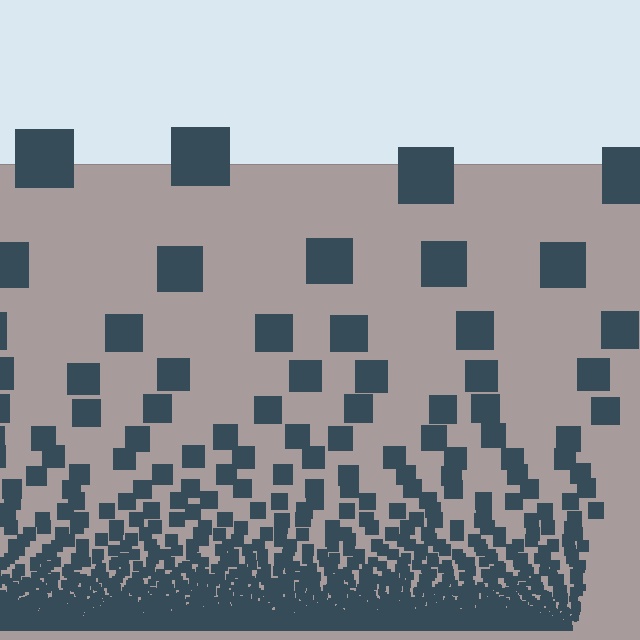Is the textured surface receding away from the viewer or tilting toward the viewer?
The surface appears to tilt toward the viewer. Texture elements get larger and sparser toward the top.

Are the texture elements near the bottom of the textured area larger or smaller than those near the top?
Smaller. The gradient is inverted — elements near the bottom are smaller and denser.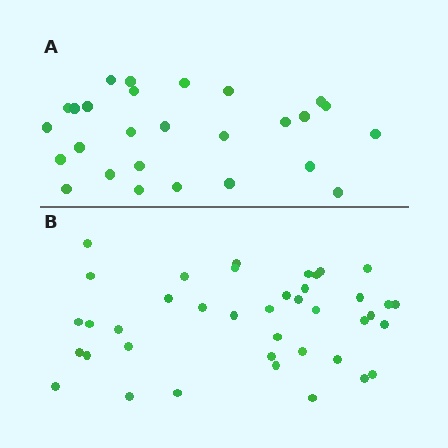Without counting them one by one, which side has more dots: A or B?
Region B (the bottom region) has more dots.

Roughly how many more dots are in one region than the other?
Region B has approximately 15 more dots than region A.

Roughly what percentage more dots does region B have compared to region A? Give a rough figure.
About 50% more.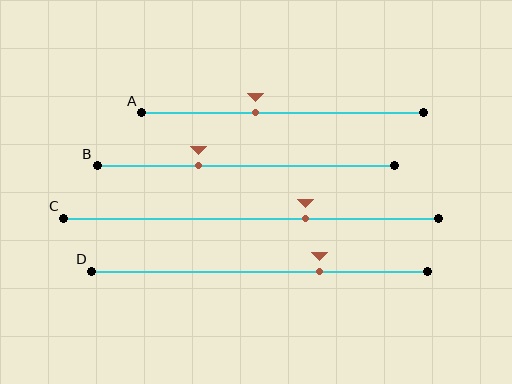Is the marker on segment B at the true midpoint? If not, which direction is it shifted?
No, the marker on segment B is shifted to the left by about 16% of the segment length.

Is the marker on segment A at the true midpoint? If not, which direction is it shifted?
No, the marker on segment A is shifted to the left by about 10% of the segment length.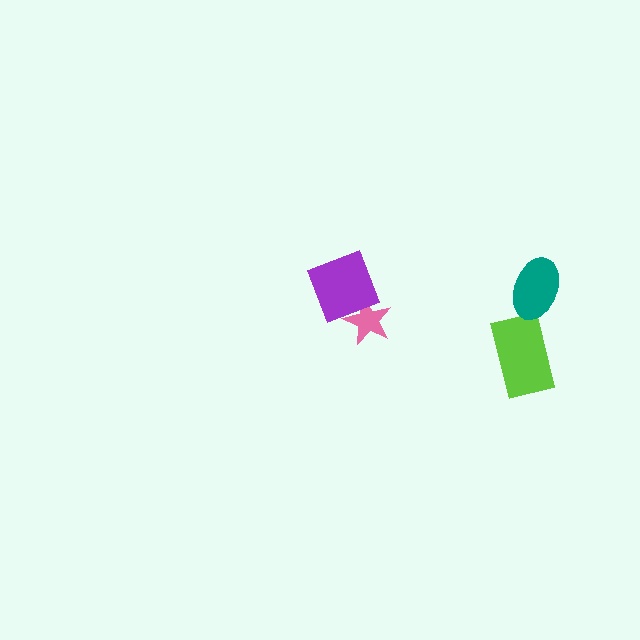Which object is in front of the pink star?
The purple diamond is in front of the pink star.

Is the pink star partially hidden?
Yes, it is partially covered by another shape.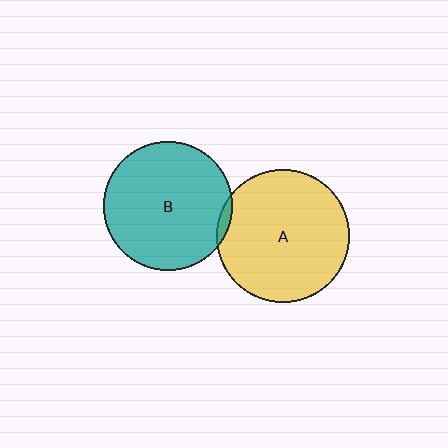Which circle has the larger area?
Circle A (yellow).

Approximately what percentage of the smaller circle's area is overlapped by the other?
Approximately 5%.